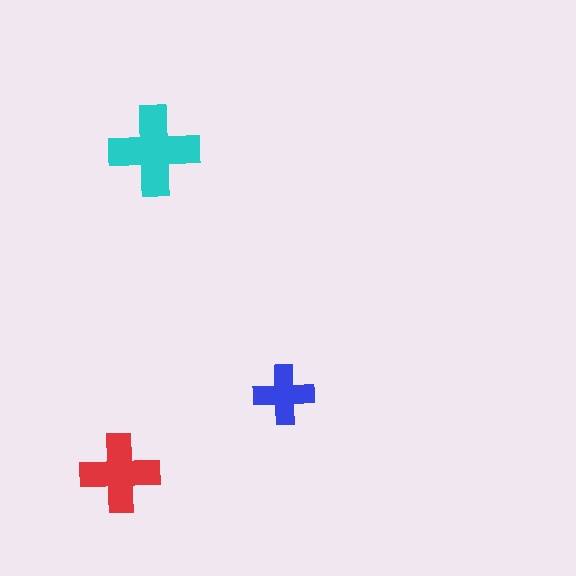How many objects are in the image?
There are 3 objects in the image.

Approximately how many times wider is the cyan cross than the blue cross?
About 1.5 times wider.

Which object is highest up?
The cyan cross is topmost.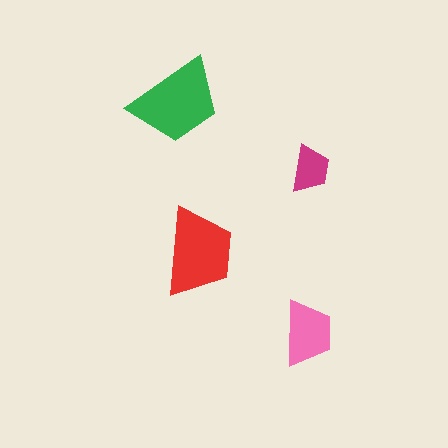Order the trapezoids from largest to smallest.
the green one, the red one, the pink one, the magenta one.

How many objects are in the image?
There are 4 objects in the image.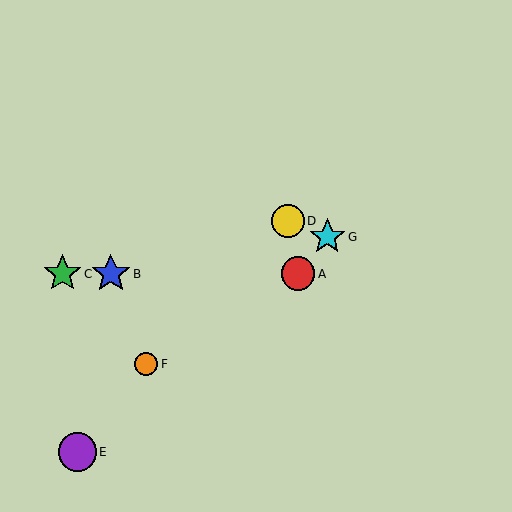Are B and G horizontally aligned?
No, B is at y≈274 and G is at y≈237.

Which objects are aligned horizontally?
Objects A, B, C are aligned horizontally.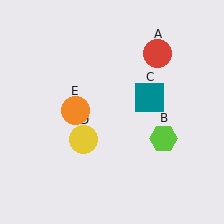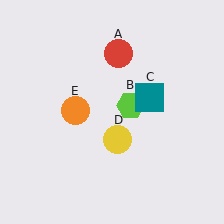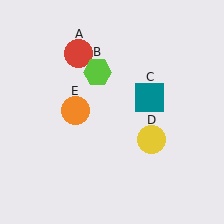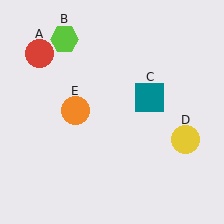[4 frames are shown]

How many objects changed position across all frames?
3 objects changed position: red circle (object A), lime hexagon (object B), yellow circle (object D).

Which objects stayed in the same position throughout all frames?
Teal square (object C) and orange circle (object E) remained stationary.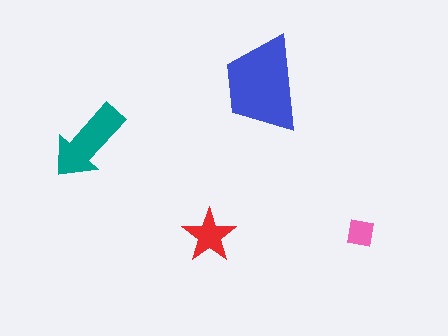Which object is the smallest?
The pink square.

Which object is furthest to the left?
The teal arrow is leftmost.